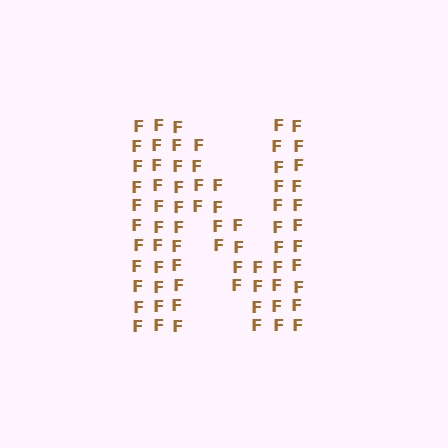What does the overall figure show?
The overall figure shows the letter N.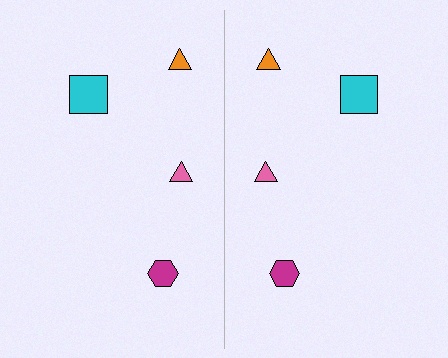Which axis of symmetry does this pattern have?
The pattern has a vertical axis of symmetry running through the center of the image.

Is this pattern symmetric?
Yes, this pattern has bilateral (reflection) symmetry.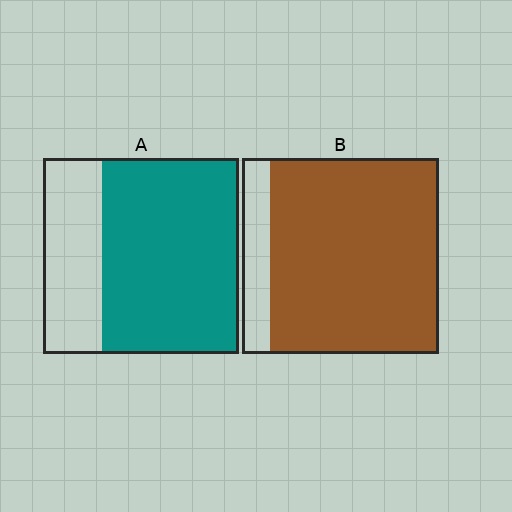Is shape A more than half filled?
Yes.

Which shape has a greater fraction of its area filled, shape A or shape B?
Shape B.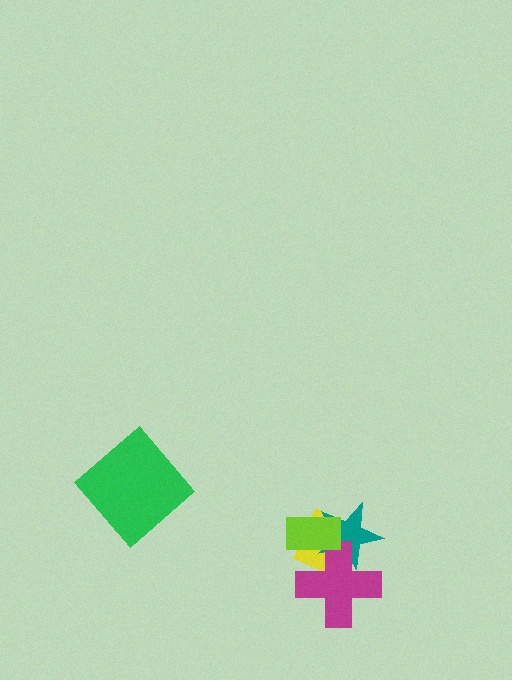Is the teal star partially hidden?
Yes, it is partially covered by another shape.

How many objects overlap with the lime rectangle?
3 objects overlap with the lime rectangle.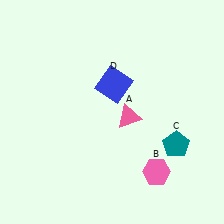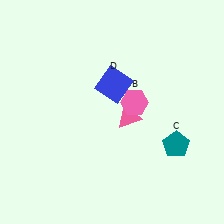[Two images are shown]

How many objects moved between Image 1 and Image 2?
1 object moved between the two images.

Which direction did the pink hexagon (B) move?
The pink hexagon (B) moved up.